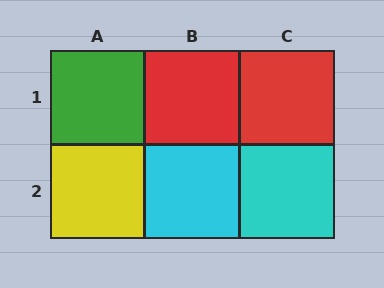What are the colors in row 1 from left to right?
Green, red, red.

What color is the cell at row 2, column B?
Cyan.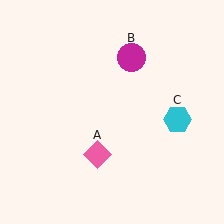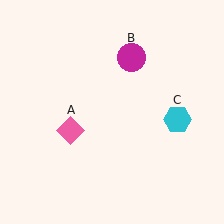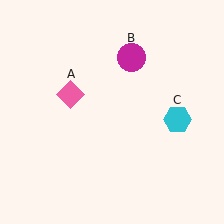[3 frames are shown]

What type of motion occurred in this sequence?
The pink diamond (object A) rotated clockwise around the center of the scene.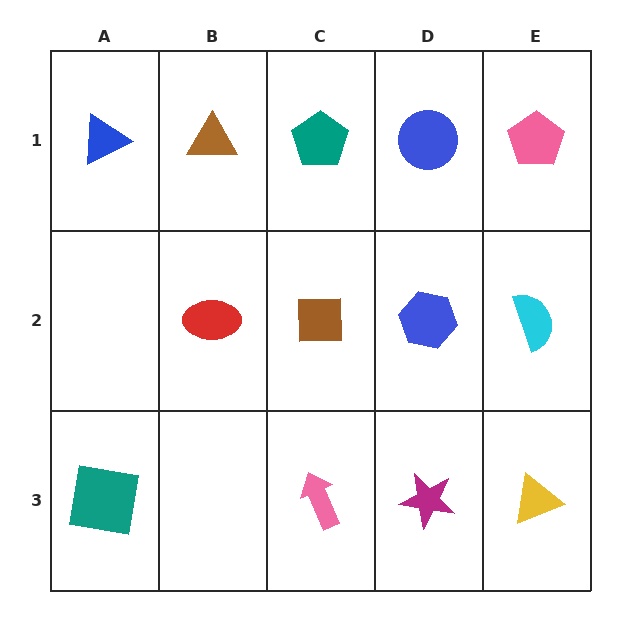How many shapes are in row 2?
4 shapes.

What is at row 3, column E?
A yellow triangle.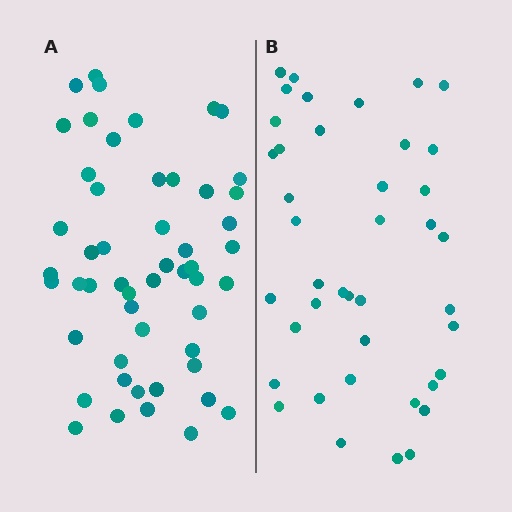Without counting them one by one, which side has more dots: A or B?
Region A (the left region) has more dots.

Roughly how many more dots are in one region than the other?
Region A has roughly 12 or so more dots than region B.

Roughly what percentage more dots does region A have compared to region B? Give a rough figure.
About 25% more.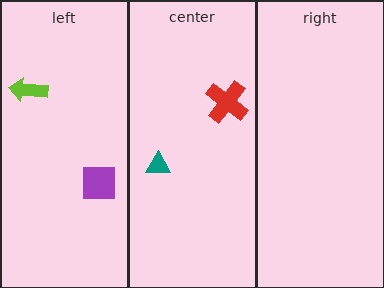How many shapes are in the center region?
2.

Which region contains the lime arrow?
The left region.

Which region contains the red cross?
The center region.